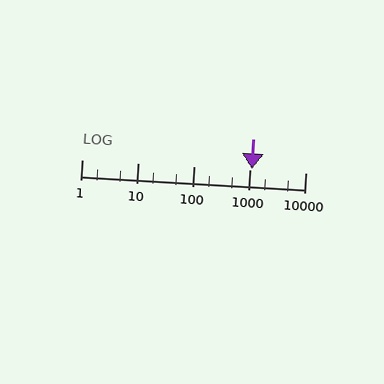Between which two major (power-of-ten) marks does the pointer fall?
The pointer is between 1000 and 10000.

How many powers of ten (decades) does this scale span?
The scale spans 4 decades, from 1 to 10000.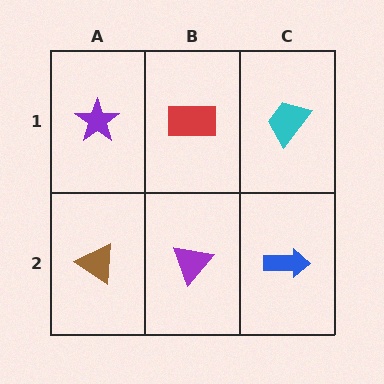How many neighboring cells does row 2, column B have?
3.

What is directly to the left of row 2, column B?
A brown triangle.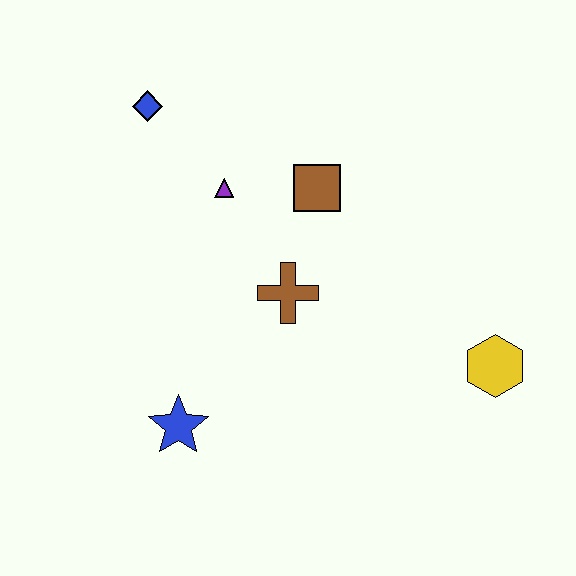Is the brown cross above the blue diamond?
No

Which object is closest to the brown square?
The purple triangle is closest to the brown square.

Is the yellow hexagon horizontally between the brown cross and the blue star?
No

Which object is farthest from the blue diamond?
The yellow hexagon is farthest from the blue diamond.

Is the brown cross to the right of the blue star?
Yes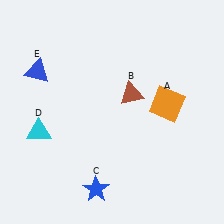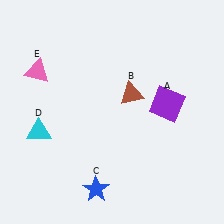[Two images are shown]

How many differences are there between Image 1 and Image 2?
There are 2 differences between the two images.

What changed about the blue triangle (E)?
In Image 1, E is blue. In Image 2, it changed to pink.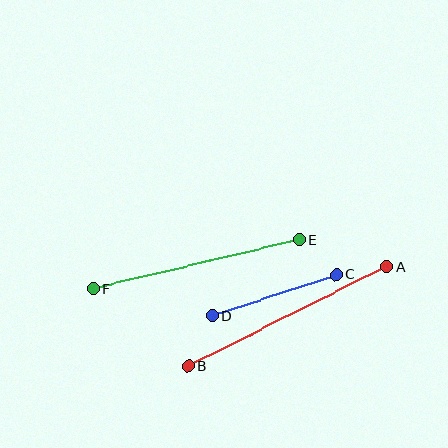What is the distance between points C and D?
The distance is approximately 130 pixels.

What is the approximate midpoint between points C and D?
The midpoint is at approximately (274, 295) pixels.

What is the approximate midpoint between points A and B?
The midpoint is at approximately (287, 316) pixels.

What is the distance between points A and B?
The distance is approximately 222 pixels.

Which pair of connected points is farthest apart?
Points A and B are farthest apart.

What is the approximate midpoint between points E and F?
The midpoint is at approximately (196, 264) pixels.